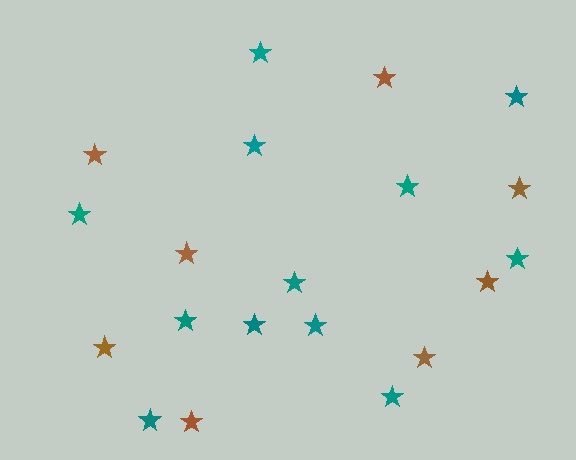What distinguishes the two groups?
There are 2 groups: one group of brown stars (8) and one group of teal stars (12).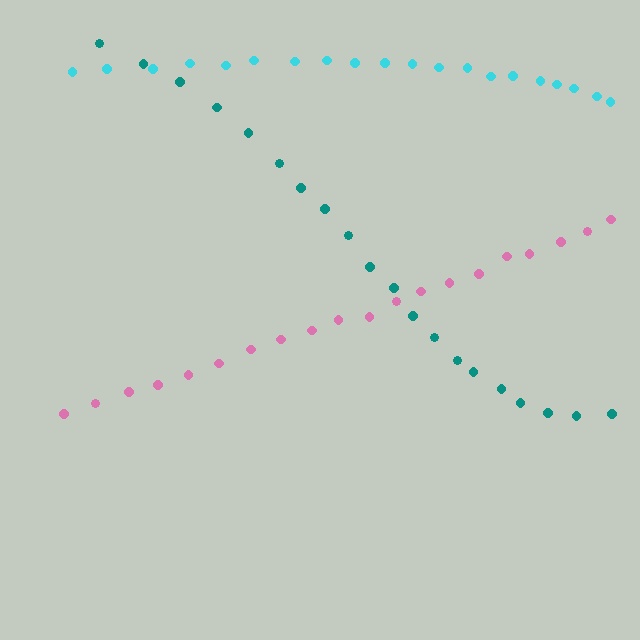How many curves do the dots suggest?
There are 3 distinct paths.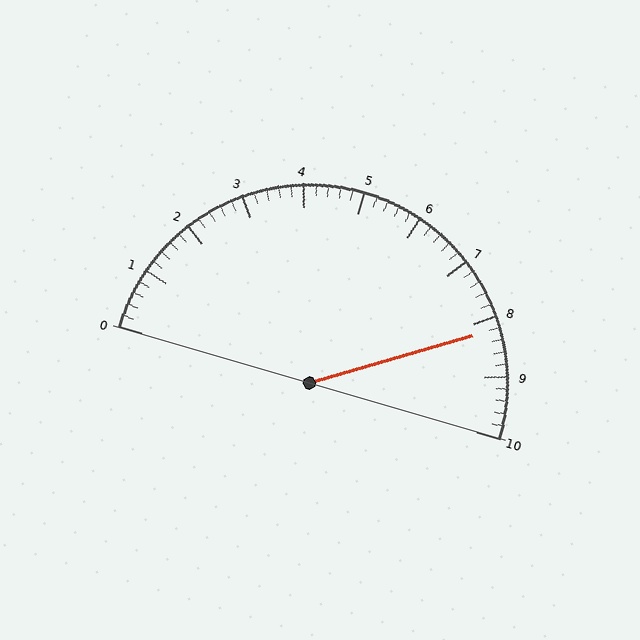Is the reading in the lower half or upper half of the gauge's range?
The reading is in the upper half of the range (0 to 10).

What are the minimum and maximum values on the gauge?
The gauge ranges from 0 to 10.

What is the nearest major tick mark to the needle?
The nearest major tick mark is 8.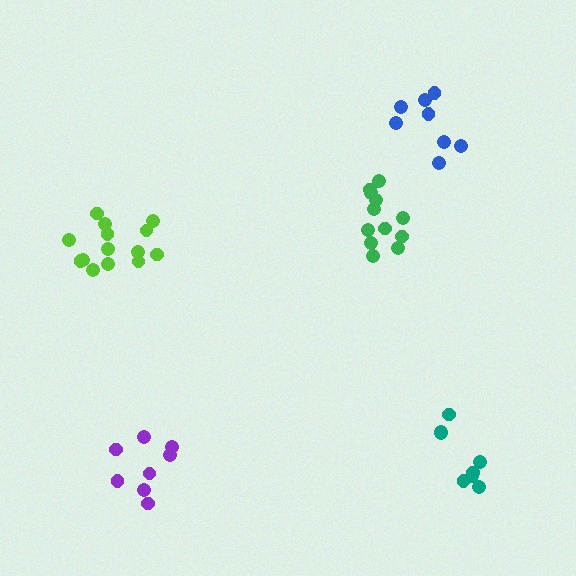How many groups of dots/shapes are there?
There are 5 groups.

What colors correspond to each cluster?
The clusters are colored: purple, teal, lime, blue, green.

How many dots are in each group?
Group 1: 8 dots, Group 2: 8 dots, Group 3: 14 dots, Group 4: 8 dots, Group 5: 12 dots (50 total).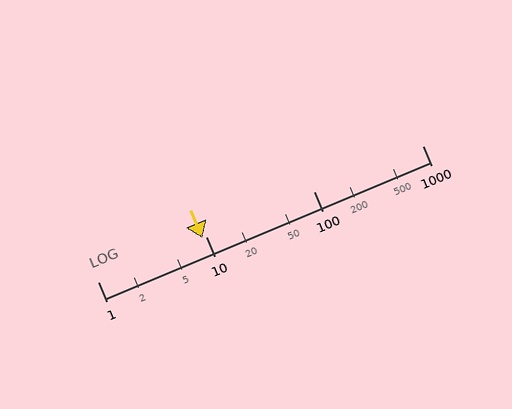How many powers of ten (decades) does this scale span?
The scale spans 3 decades, from 1 to 1000.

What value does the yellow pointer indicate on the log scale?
The pointer indicates approximately 9.3.